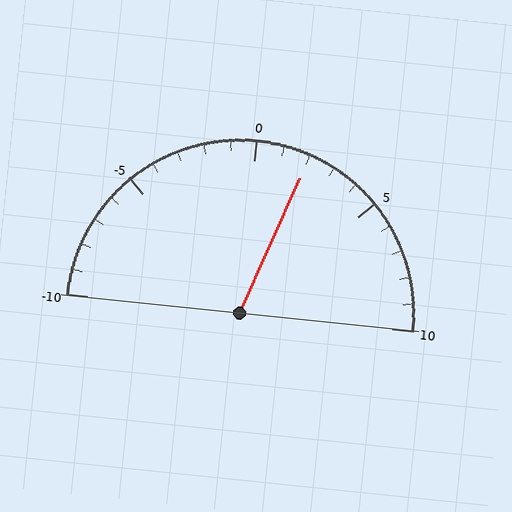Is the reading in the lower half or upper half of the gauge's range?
The reading is in the upper half of the range (-10 to 10).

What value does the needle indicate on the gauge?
The needle indicates approximately 2.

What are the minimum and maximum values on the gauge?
The gauge ranges from -10 to 10.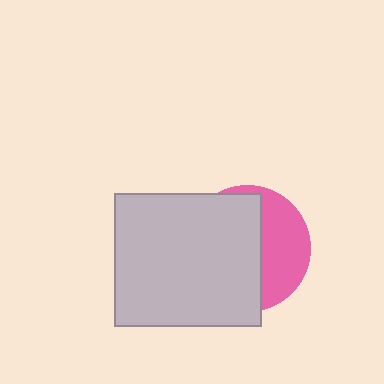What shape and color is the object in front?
The object in front is a light gray rectangle.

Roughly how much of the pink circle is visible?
A small part of it is visible (roughly 38%).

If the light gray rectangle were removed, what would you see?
You would see the complete pink circle.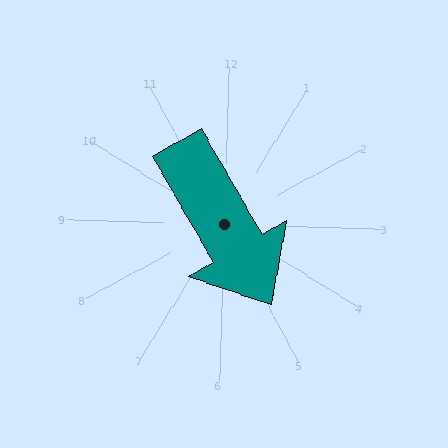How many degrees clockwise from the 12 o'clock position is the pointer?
Approximately 148 degrees.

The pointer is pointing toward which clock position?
Roughly 5 o'clock.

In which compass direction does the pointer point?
Southeast.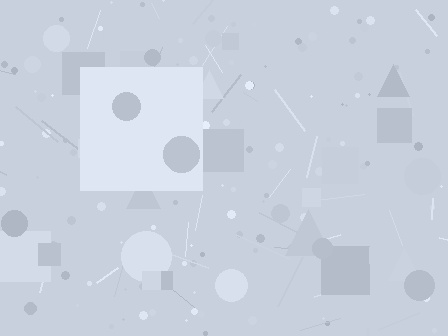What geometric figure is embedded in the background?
A square is embedded in the background.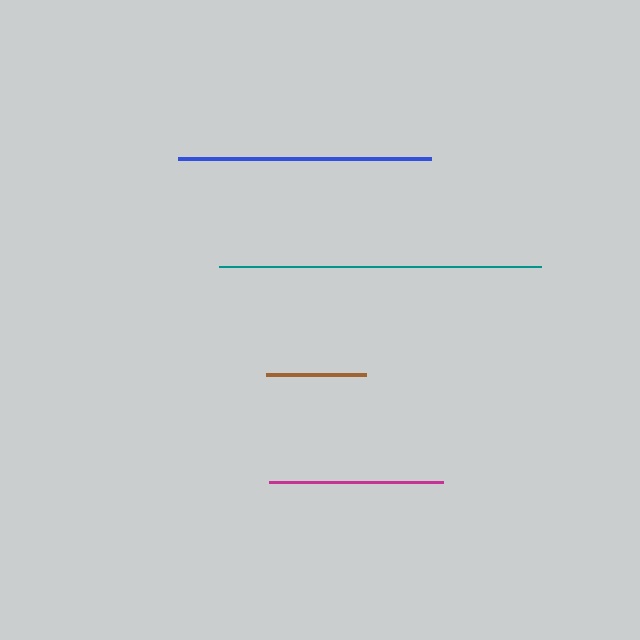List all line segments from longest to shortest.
From longest to shortest: teal, blue, magenta, brown.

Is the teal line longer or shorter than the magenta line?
The teal line is longer than the magenta line.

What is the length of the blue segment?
The blue segment is approximately 253 pixels long.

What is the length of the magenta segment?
The magenta segment is approximately 174 pixels long.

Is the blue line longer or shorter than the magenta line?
The blue line is longer than the magenta line.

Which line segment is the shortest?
The brown line is the shortest at approximately 99 pixels.